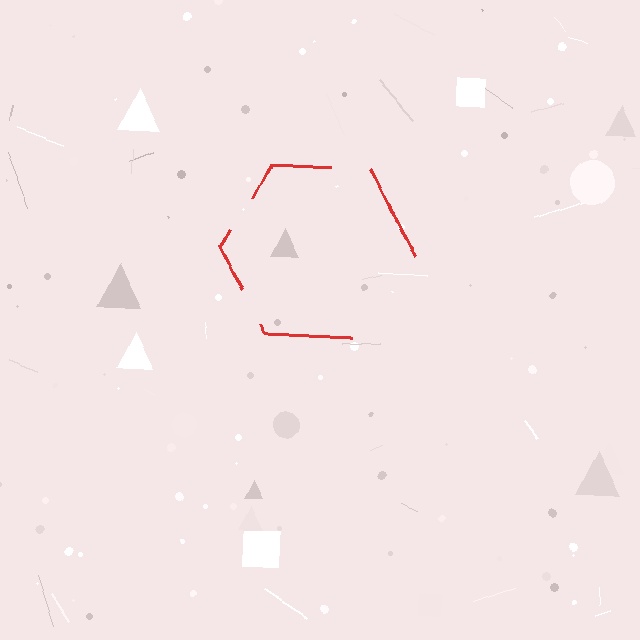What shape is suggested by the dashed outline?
The dashed outline suggests a hexagon.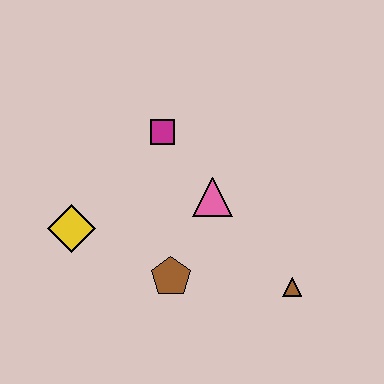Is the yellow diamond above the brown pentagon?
Yes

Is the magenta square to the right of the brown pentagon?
No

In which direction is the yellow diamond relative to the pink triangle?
The yellow diamond is to the left of the pink triangle.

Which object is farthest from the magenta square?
The brown triangle is farthest from the magenta square.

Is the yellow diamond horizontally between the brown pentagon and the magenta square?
No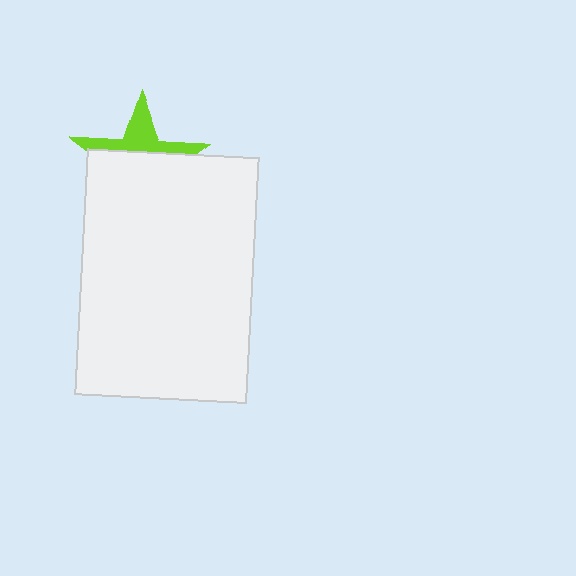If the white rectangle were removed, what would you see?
You would see the complete lime star.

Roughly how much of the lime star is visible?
A small part of it is visible (roughly 37%).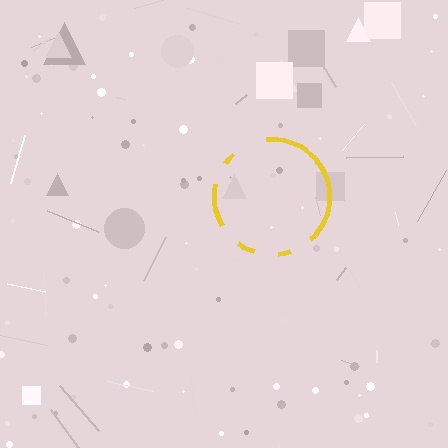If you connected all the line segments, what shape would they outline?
They would outline a circle.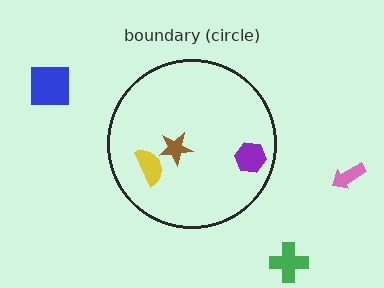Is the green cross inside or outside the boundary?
Outside.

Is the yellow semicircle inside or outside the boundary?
Inside.